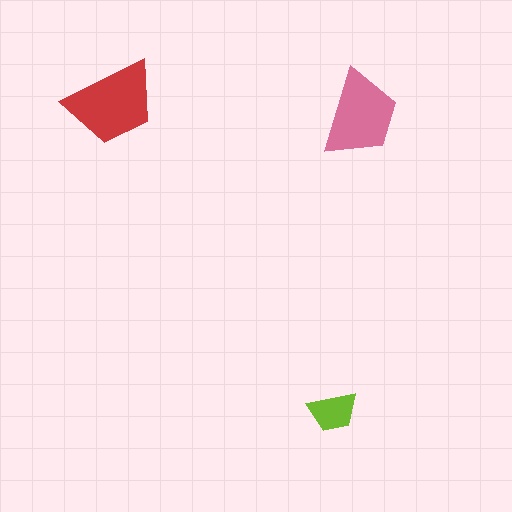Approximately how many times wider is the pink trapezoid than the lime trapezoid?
About 2 times wider.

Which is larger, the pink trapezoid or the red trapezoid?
The red one.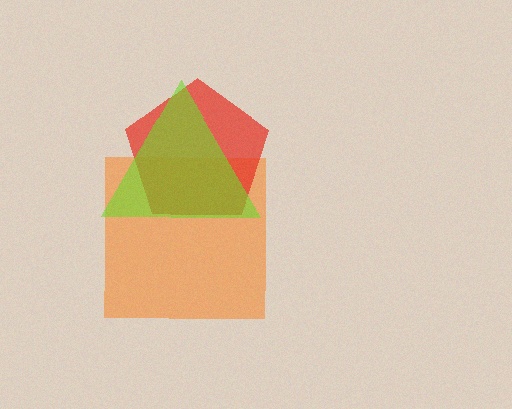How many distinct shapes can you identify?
There are 3 distinct shapes: an orange square, a red pentagon, a lime triangle.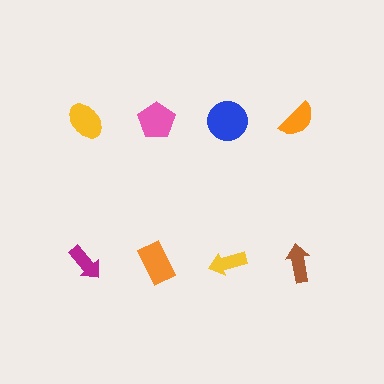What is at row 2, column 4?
A brown arrow.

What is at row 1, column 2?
A pink pentagon.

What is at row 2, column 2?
An orange rectangle.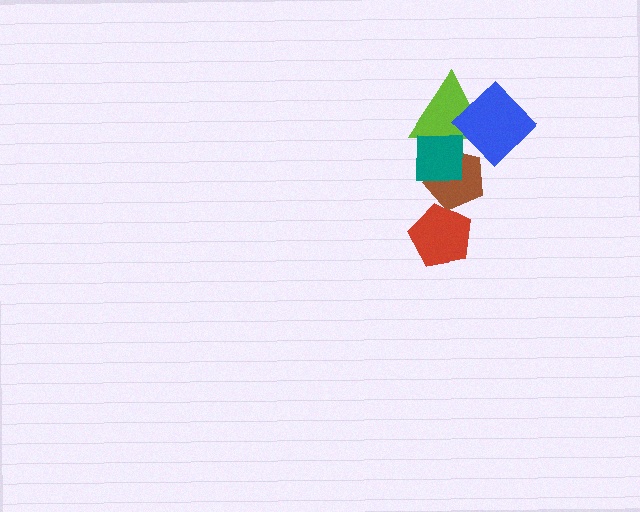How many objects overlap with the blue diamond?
2 objects overlap with the blue diamond.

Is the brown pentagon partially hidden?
Yes, it is partially covered by another shape.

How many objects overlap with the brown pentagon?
3 objects overlap with the brown pentagon.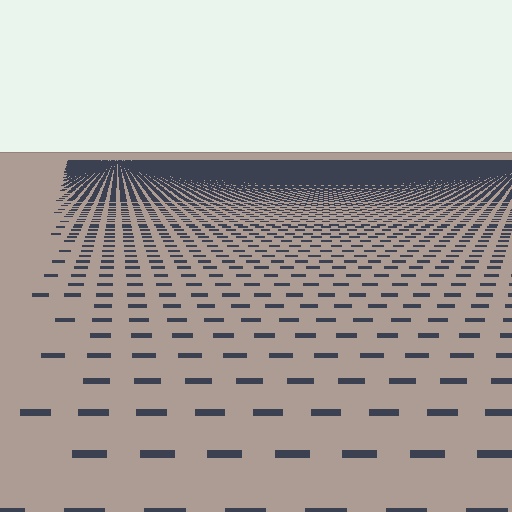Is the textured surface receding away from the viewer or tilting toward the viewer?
The surface is receding away from the viewer. Texture elements get smaller and denser toward the top.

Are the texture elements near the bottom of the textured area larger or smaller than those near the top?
Larger. Near the bottom, elements are closer to the viewer and appear at a bigger on-screen size.